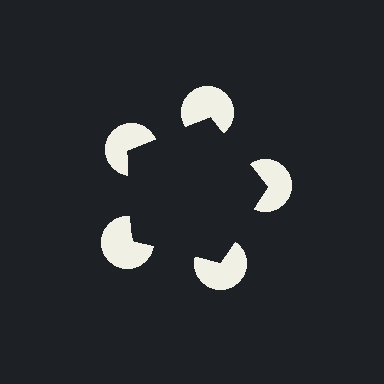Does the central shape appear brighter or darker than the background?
It typically appears slightly darker than the background, even though no actual brightness change is drawn.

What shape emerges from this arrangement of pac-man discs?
An illusory pentagon — its edges are inferred from the aligned wedge cuts in the pac-man discs, not physically drawn.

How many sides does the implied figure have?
5 sides.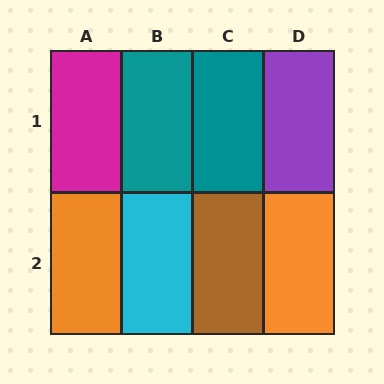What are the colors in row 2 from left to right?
Orange, cyan, brown, orange.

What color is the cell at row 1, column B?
Teal.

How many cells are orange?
2 cells are orange.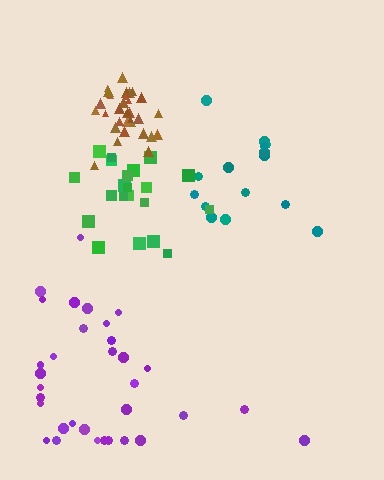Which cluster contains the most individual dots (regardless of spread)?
Brown (34).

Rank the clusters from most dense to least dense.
brown, green, teal, purple.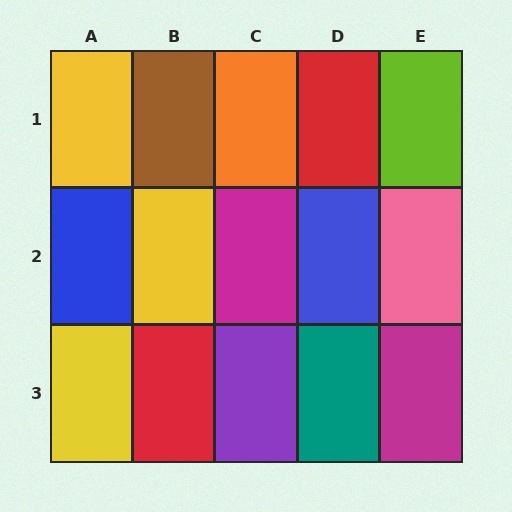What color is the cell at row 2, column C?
Magenta.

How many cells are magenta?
2 cells are magenta.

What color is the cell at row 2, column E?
Pink.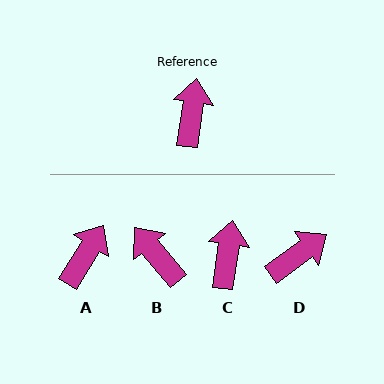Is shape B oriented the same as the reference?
No, it is off by about 47 degrees.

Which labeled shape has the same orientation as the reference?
C.